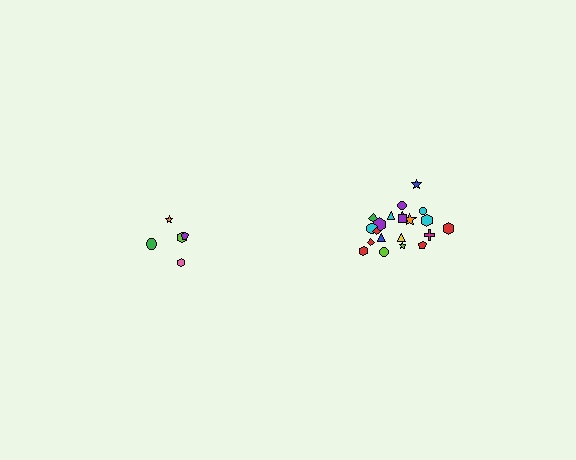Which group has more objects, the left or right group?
The right group.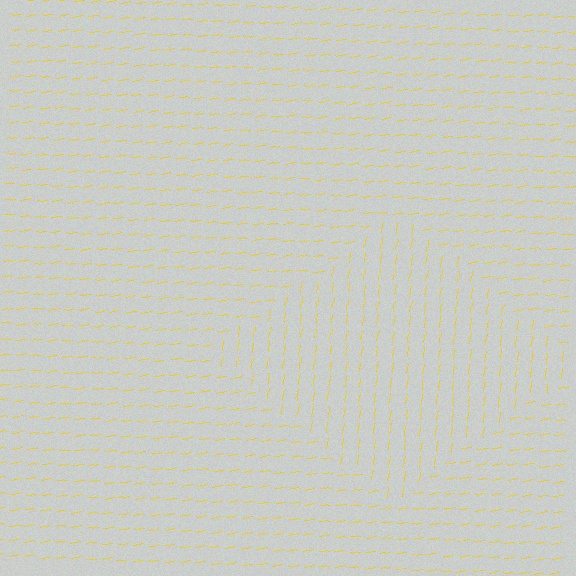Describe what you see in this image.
The image is filled with small yellow line segments. A diamond region in the image has lines oriented differently from the surrounding lines, creating a visible texture boundary.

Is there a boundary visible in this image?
Yes, there is a texture boundary formed by a change in line orientation.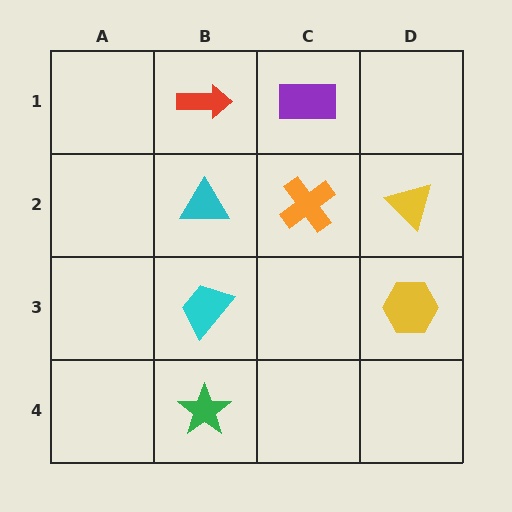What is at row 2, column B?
A cyan triangle.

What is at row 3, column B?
A cyan trapezoid.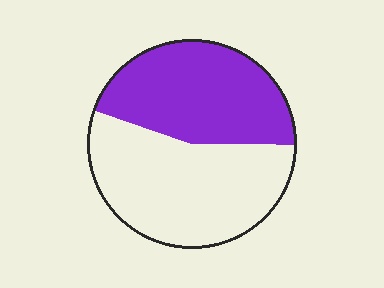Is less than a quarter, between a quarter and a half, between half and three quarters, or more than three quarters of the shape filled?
Between a quarter and a half.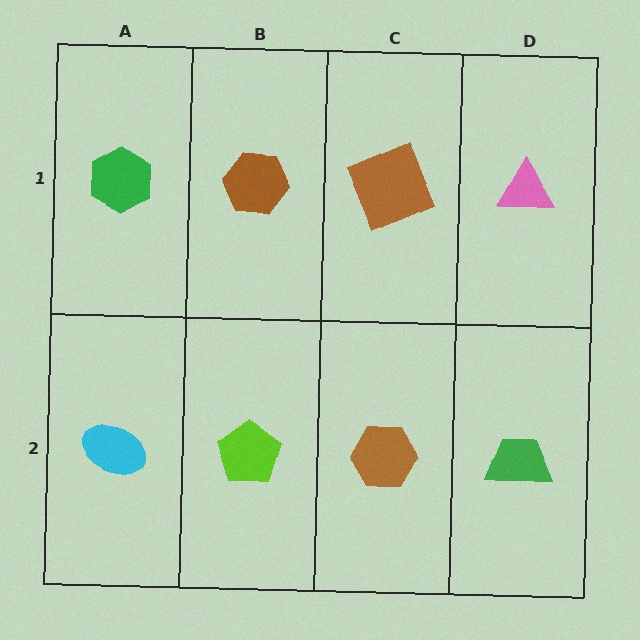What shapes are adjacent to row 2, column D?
A pink triangle (row 1, column D), a brown hexagon (row 2, column C).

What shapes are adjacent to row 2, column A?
A green hexagon (row 1, column A), a lime pentagon (row 2, column B).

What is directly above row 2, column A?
A green hexagon.